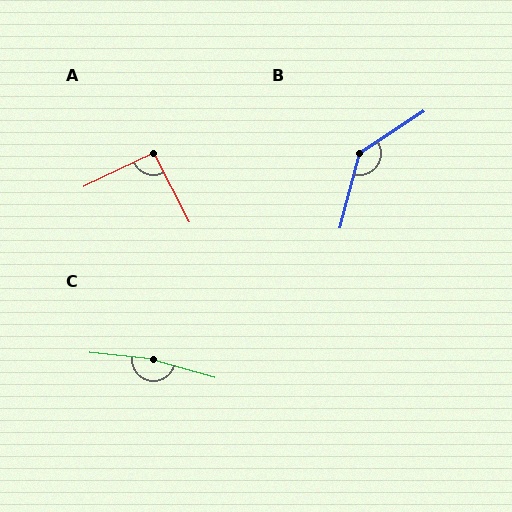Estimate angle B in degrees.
Approximately 138 degrees.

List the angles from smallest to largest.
A (91°), B (138°), C (170°).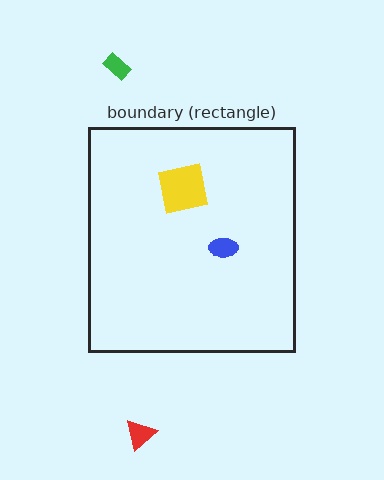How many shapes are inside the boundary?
2 inside, 2 outside.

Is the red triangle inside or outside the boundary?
Outside.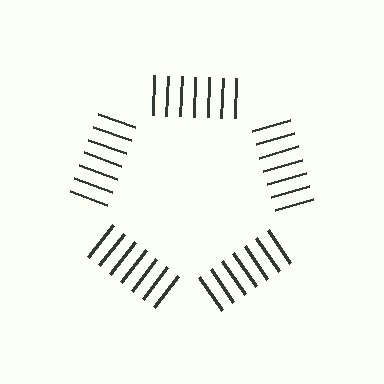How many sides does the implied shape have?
5 sides — the line-ends trace a pentagon.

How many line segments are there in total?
35 — 7 along each of the 5 edges.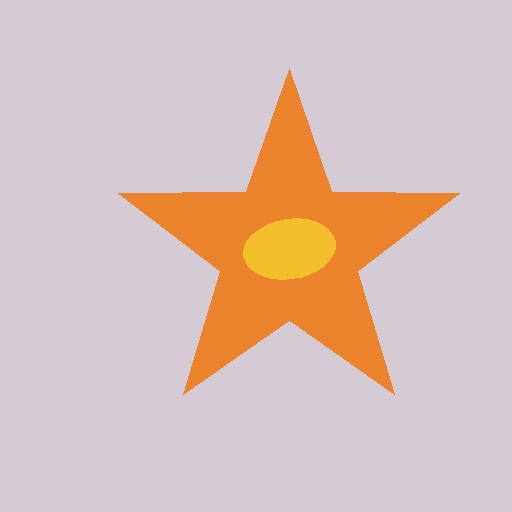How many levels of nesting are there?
2.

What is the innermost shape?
The yellow ellipse.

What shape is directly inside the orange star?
The yellow ellipse.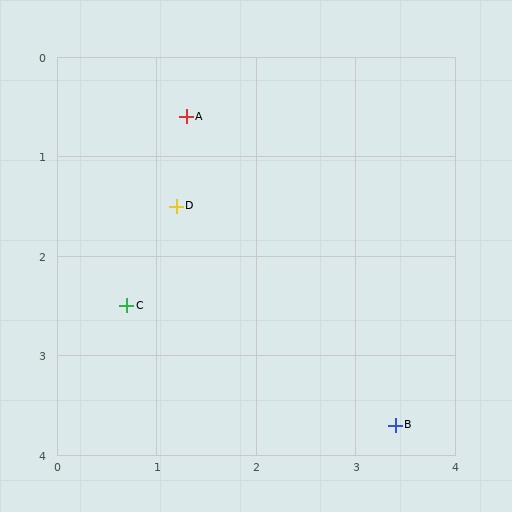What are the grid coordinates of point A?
Point A is at approximately (1.3, 0.6).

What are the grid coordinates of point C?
Point C is at approximately (0.7, 2.5).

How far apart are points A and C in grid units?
Points A and C are about 2.0 grid units apart.